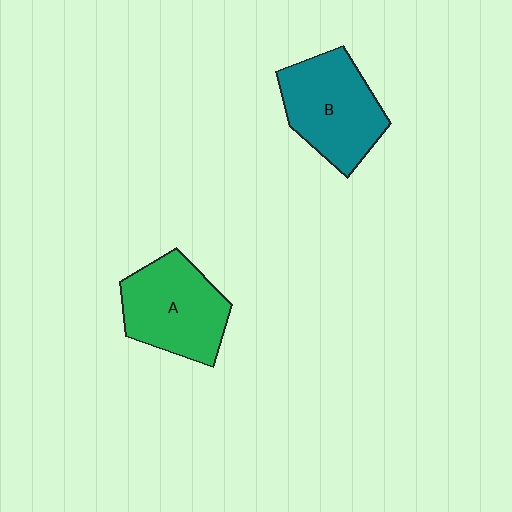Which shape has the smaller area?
Shape A (green).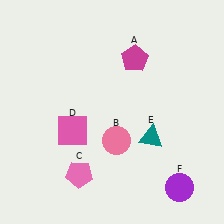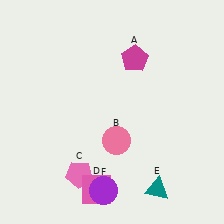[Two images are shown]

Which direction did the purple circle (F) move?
The purple circle (F) moved left.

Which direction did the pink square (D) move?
The pink square (D) moved down.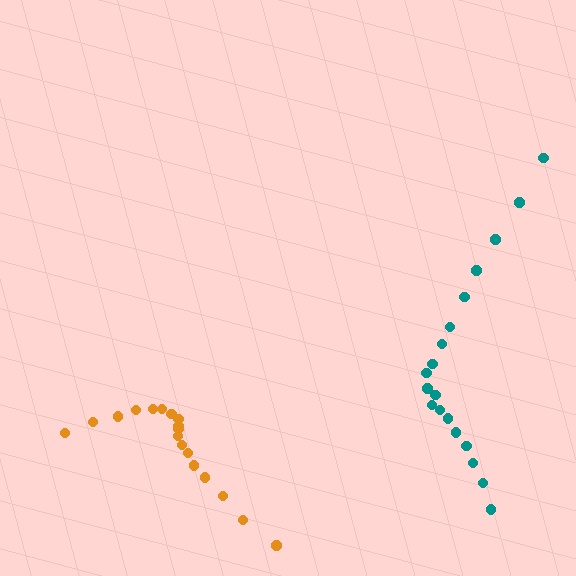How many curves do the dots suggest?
There are 2 distinct paths.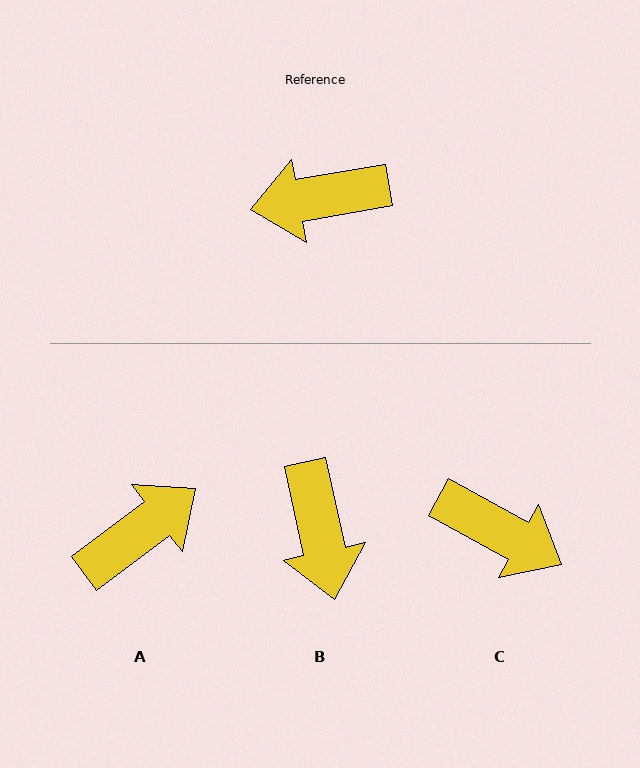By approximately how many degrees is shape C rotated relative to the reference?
Approximately 141 degrees counter-clockwise.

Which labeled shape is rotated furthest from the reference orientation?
A, about 153 degrees away.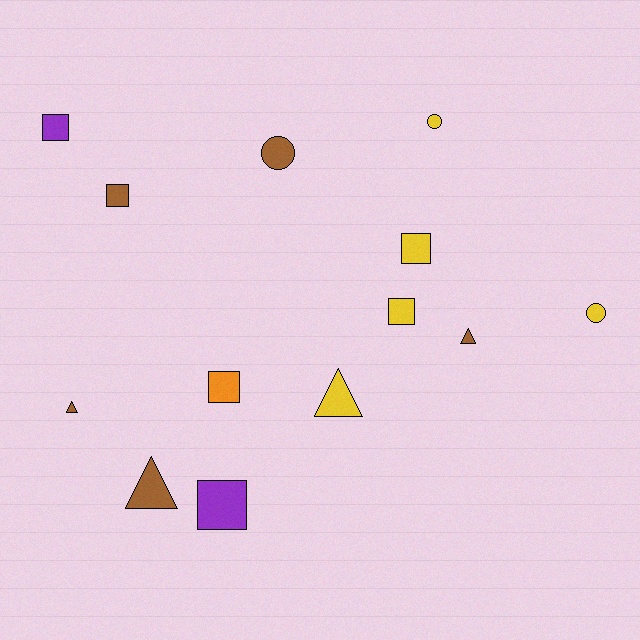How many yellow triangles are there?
There is 1 yellow triangle.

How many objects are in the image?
There are 13 objects.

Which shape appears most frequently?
Square, with 6 objects.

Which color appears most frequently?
Brown, with 5 objects.